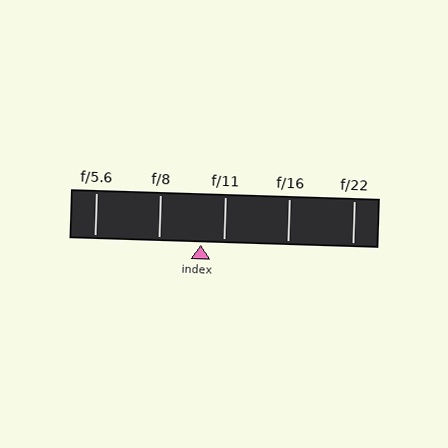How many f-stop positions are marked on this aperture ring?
There are 5 f-stop positions marked.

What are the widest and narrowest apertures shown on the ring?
The widest aperture shown is f/5.6 and the narrowest is f/22.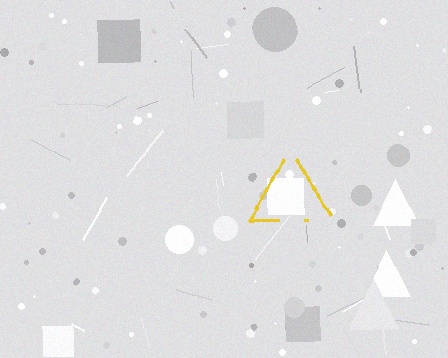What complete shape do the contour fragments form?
The contour fragments form a triangle.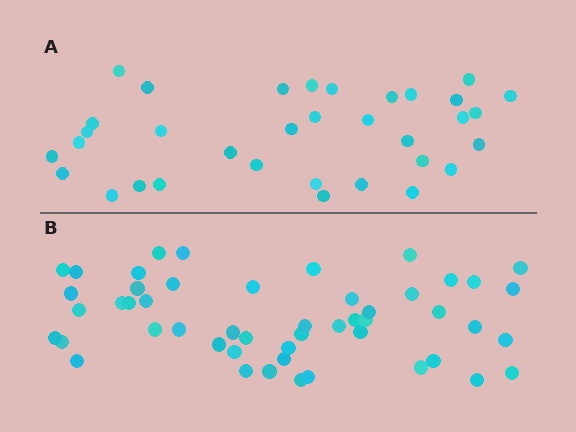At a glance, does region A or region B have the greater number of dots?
Region B (the bottom region) has more dots.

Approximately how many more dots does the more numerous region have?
Region B has approximately 15 more dots than region A.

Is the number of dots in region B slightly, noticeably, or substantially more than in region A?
Region B has substantially more. The ratio is roughly 1.5 to 1.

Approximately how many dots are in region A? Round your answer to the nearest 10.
About 30 dots. (The exact count is 34, which rounds to 30.)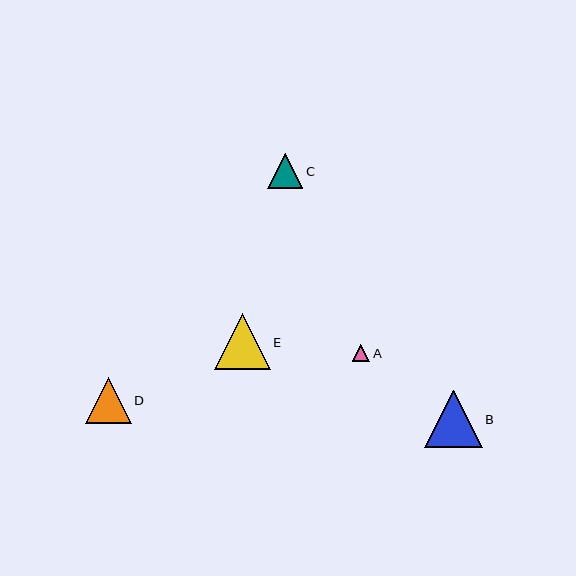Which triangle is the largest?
Triangle B is the largest with a size of approximately 58 pixels.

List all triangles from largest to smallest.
From largest to smallest: B, E, D, C, A.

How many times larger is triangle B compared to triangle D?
Triangle B is approximately 1.2 times the size of triangle D.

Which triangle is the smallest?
Triangle A is the smallest with a size of approximately 17 pixels.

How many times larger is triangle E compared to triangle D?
Triangle E is approximately 1.2 times the size of triangle D.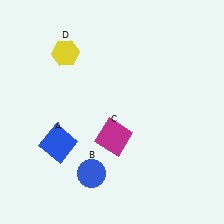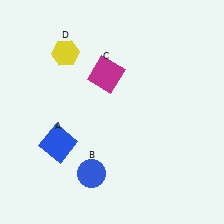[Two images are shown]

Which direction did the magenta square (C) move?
The magenta square (C) moved up.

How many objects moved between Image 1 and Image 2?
1 object moved between the two images.